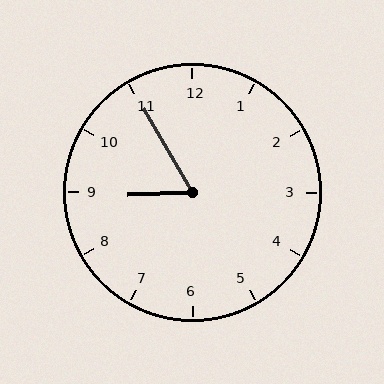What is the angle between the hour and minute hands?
Approximately 62 degrees.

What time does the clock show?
8:55.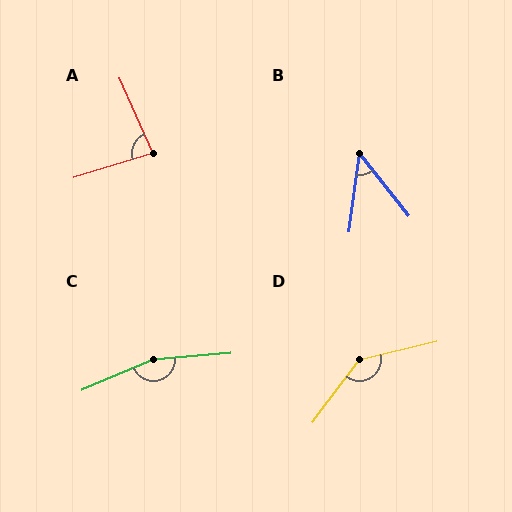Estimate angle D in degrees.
Approximately 140 degrees.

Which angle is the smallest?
B, at approximately 46 degrees.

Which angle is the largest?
C, at approximately 162 degrees.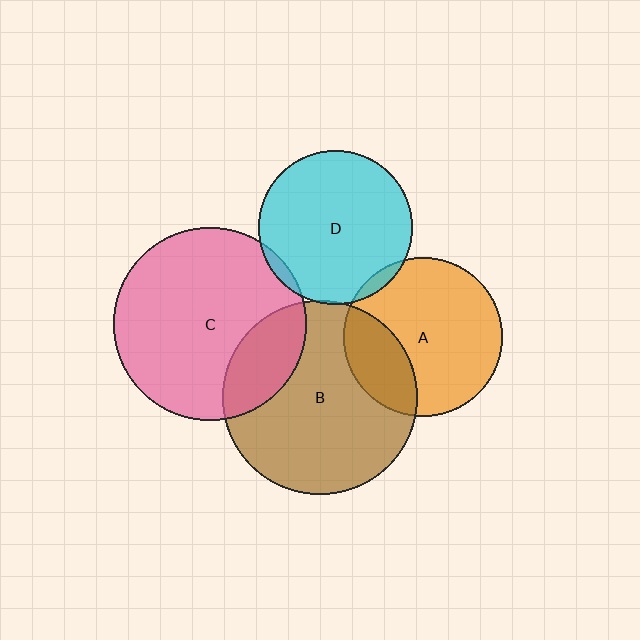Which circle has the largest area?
Circle B (brown).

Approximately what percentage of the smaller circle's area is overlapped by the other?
Approximately 5%.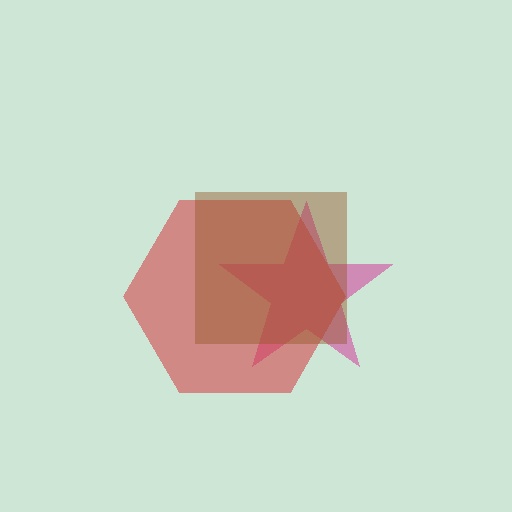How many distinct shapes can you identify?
There are 3 distinct shapes: a magenta star, a red hexagon, a brown square.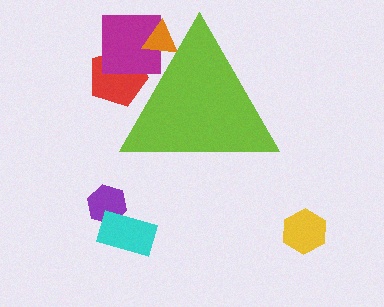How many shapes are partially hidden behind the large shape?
3 shapes are partially hidden.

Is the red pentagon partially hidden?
Yes, the red pentagon is partially hidden behind the lime triangle.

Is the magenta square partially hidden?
Yes, the magenta square is partially hidden behind the lime triangle.